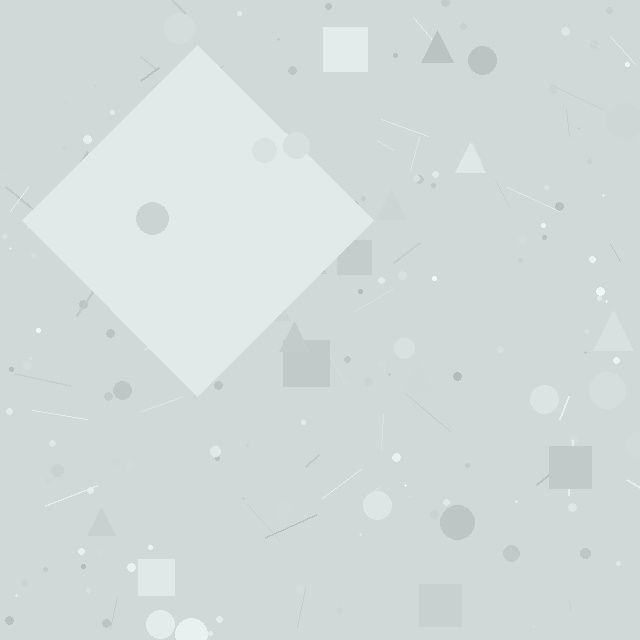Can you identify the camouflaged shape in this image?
The camouflaged shape is a diamond.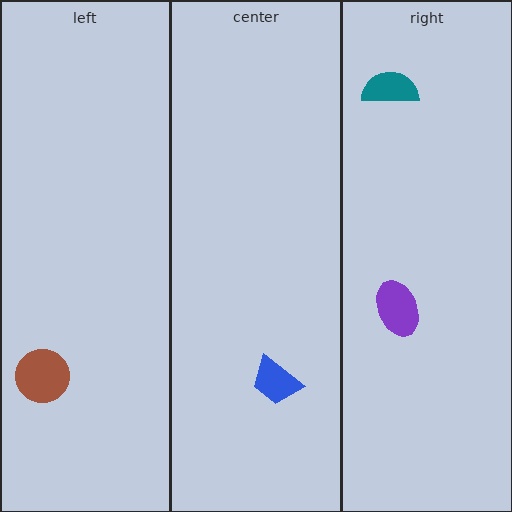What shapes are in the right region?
The purple ellipse, the teal semicircle.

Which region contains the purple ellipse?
The right region.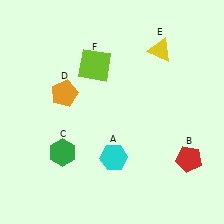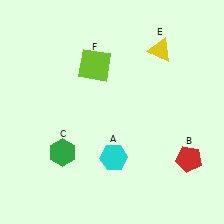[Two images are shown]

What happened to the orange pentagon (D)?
The orange pentagon (D) was removed in Image 2. It was in the top-left area of Image 1.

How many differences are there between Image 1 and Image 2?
There is 1 difference between the two images.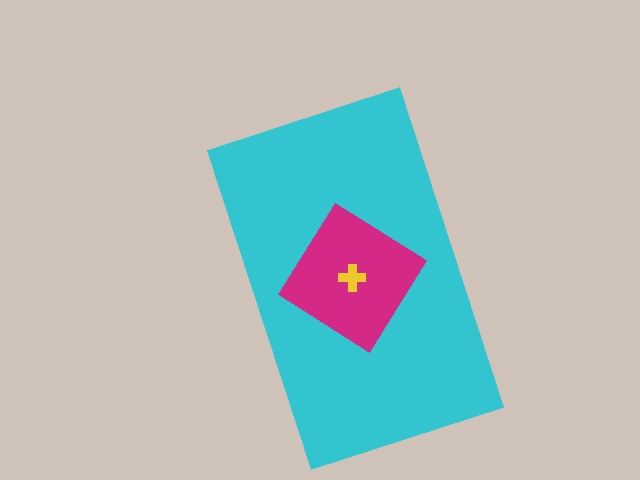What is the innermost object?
The yellow cross.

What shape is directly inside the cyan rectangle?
The magenta diamond.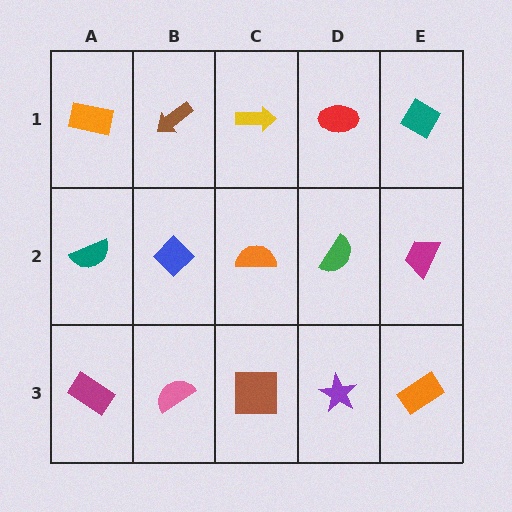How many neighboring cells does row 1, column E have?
2.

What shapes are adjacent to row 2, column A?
An orange rectangle (row 1, column A), a magenta rectangle (row 3, column A), a blue diamond (row 2, column B).